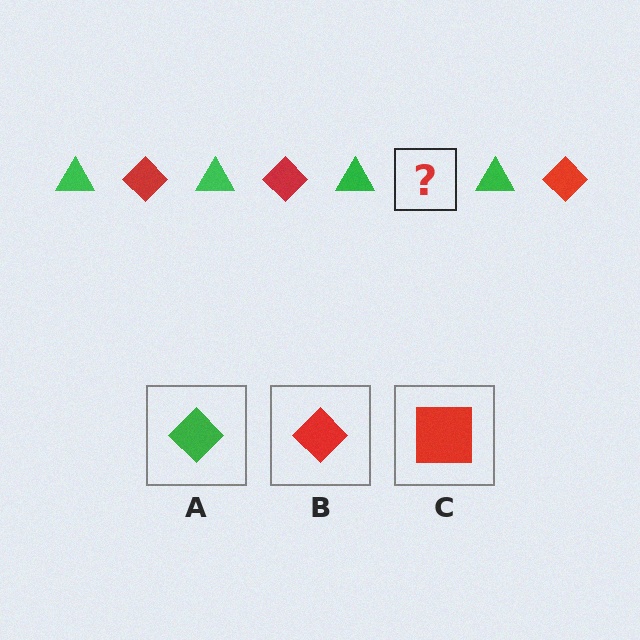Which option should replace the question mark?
Option B.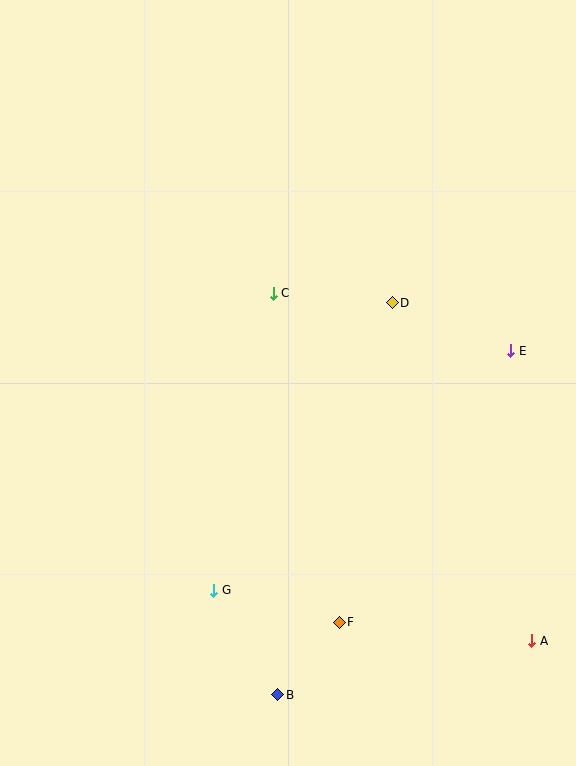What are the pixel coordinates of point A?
Point A is at (532, 641).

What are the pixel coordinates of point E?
Point E is at (511, 351).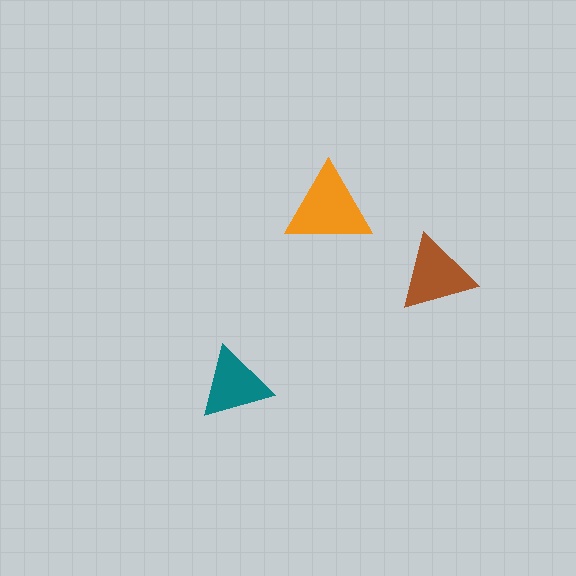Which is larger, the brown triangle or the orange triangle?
The orange one.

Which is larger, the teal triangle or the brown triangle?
The brown one.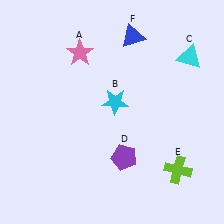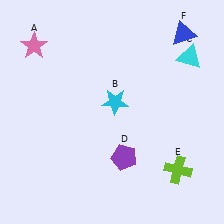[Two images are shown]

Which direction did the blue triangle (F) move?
The blue triangle (F) moved right.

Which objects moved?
The objects that moved are: the pink star (A), the blue triangle (F).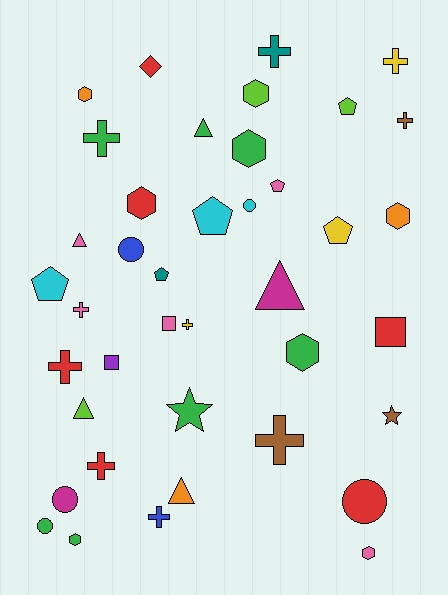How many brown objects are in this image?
There are 3 brown objects.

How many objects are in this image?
There are 40 objects.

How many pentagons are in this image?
There are 6 pentagons.